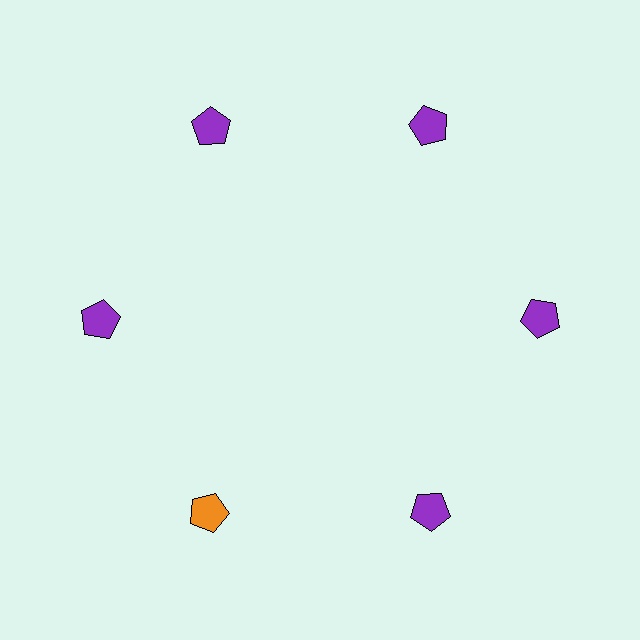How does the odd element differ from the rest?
It has a different color: orange instead of purple.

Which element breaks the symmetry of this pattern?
The orange pentagon at roughly the 7 o'clock position breaks the symmetry. All other shapes are purple pentagons.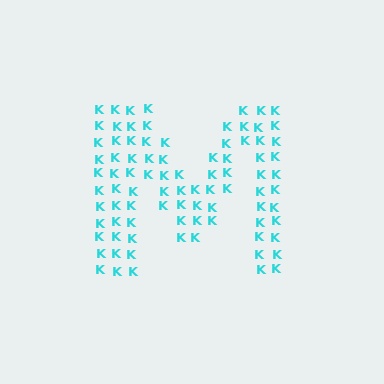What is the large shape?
The large shape is the letter M.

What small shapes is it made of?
It is made of small letter K's.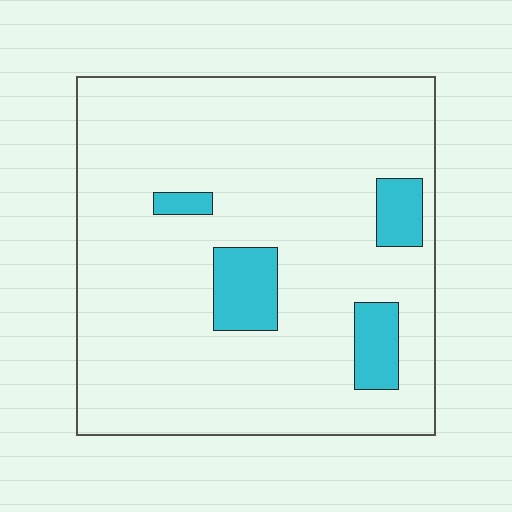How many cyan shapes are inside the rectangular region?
4.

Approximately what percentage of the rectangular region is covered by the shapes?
Approximately 10%.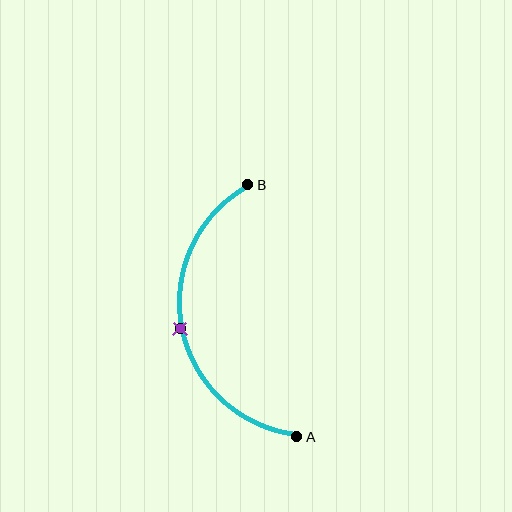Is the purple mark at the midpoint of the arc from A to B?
Yes. The purple mark lies on the arc at equal arc-length from both A and B — it is the arc midpoint.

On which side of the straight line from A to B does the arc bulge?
The arc bulges to the left of the straight line connecting A and B.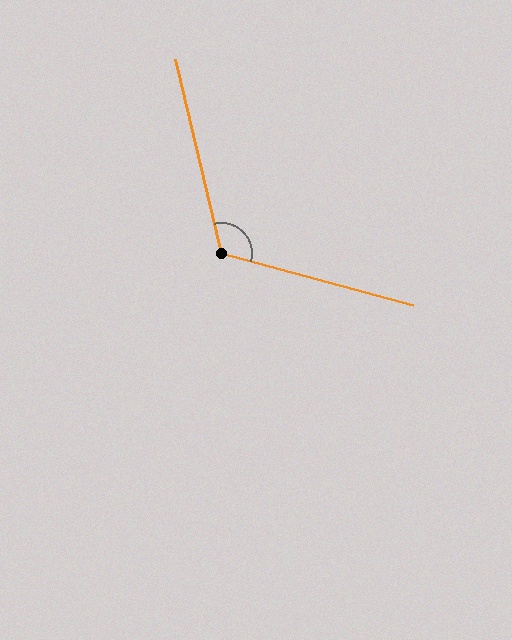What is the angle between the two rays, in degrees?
Approximately 118 degrees.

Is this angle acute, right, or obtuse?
It is obtuse.